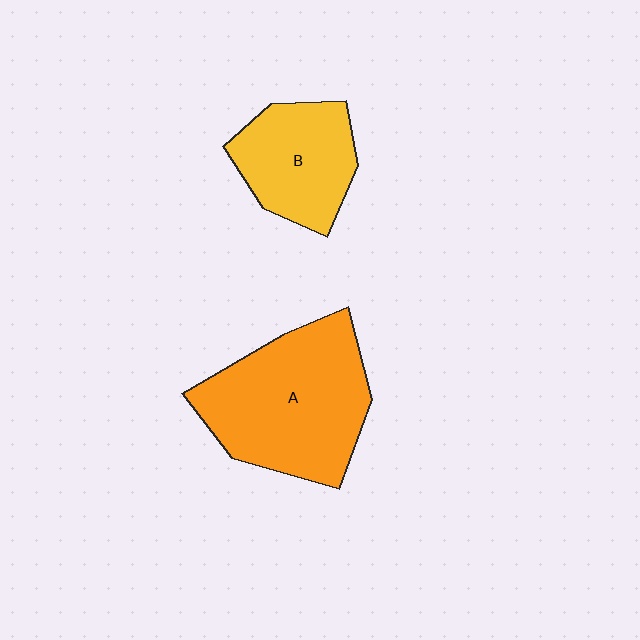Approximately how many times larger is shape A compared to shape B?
Approximately 1.7 times.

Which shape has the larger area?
Shape A (orange).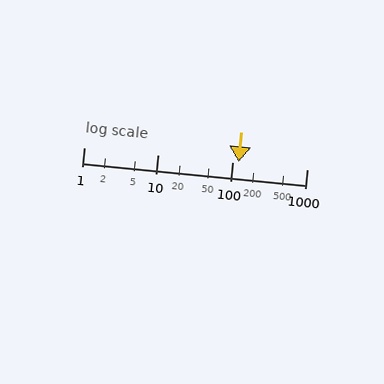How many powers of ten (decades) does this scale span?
The scale spans 3 decades, from 1 to 1000.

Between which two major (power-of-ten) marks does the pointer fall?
The pointer is between 100 and 1000.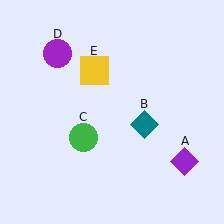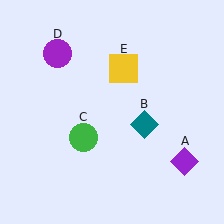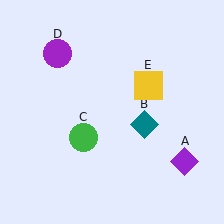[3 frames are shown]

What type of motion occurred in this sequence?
The yellow square (object E) rotated clockwise around the center of the scene.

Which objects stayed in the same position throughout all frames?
Purple diamond (object A) and teal diamond (object B) and green circle (object C) and purple circle (object D) remained stationary.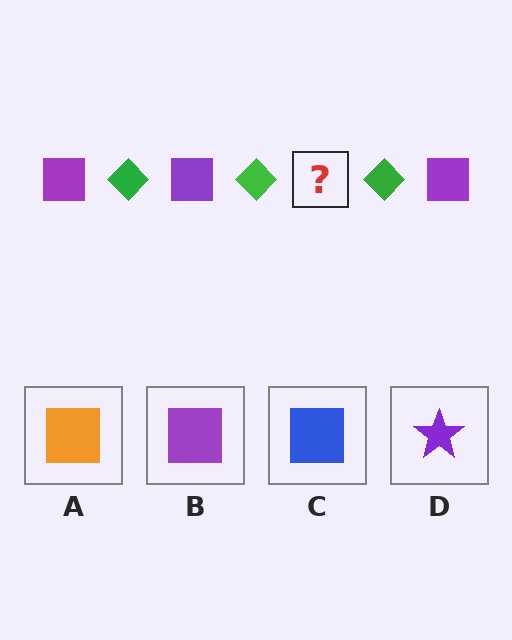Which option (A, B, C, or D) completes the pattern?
B.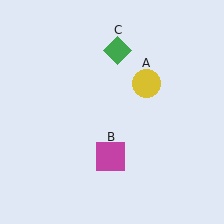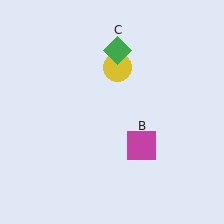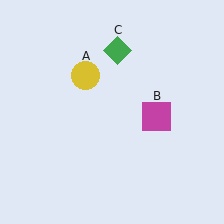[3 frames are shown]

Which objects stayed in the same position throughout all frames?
Green diamond (object C) remained stationary.